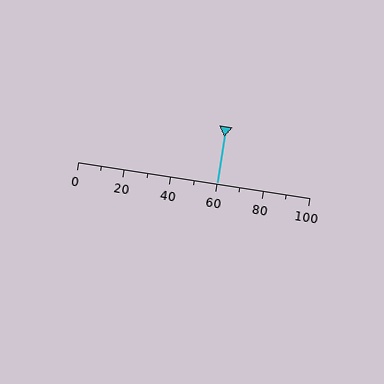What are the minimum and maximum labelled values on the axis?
The axis runs from 0 to 100.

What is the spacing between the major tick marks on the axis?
The major ticks are spaced 20 apart.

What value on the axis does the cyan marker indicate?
The marker indicates approximately 60.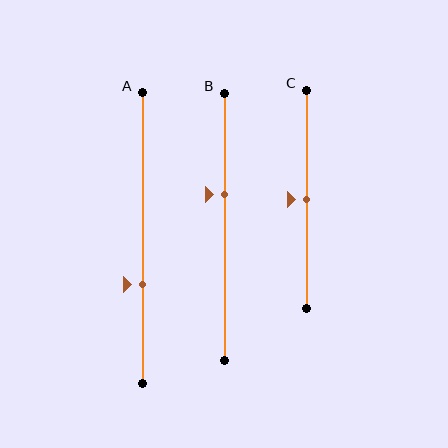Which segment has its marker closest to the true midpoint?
Segment C has its marker closest to the true midpoint.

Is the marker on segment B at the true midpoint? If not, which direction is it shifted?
No, the marker on segment B is shifted upward by about 12% of the segment length.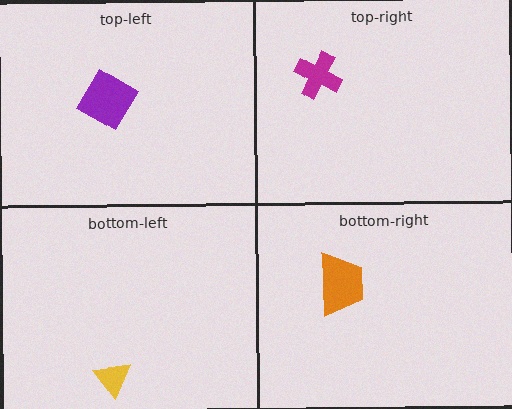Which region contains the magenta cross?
The top-right region.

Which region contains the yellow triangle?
The bottom-left region.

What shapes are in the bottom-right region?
The orange trapezoid.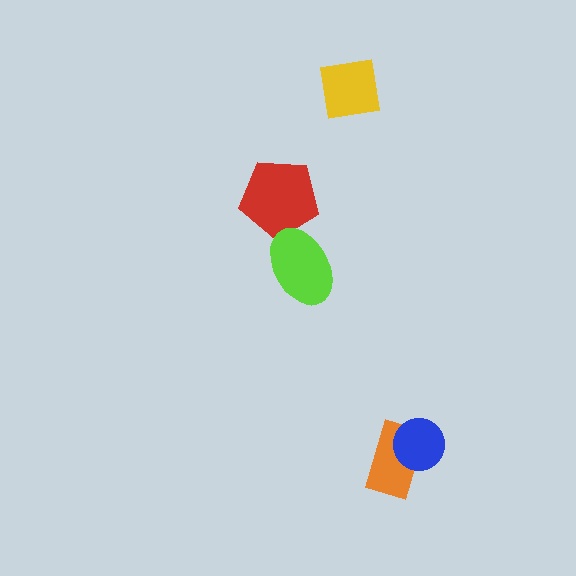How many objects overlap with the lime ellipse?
1 object overlaps with the lime ellipse.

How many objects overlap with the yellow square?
0 objects overlap with the yellow square.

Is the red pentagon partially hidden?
Yes, it is partially covered by another shape.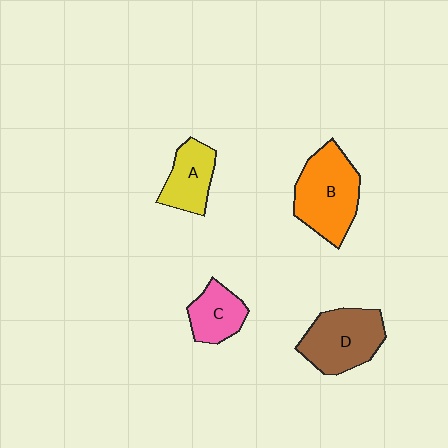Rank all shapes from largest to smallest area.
From largest to smallest: B (orange), D (brown), A (yellow), C (pink).